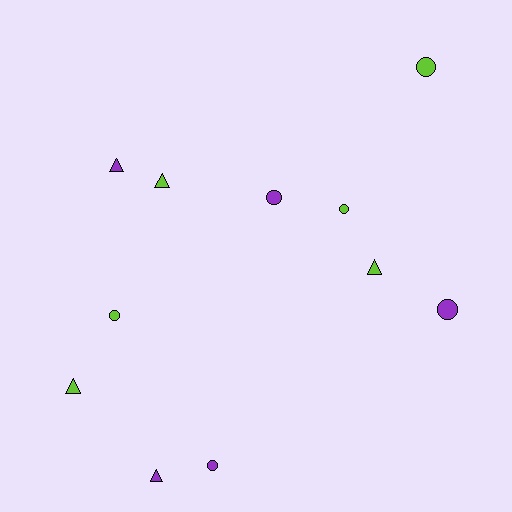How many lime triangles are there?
There are 3 lime triangles.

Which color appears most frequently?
Lime, with 6 objects.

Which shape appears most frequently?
Circle, with 6 objects.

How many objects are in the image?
There are 11 objects.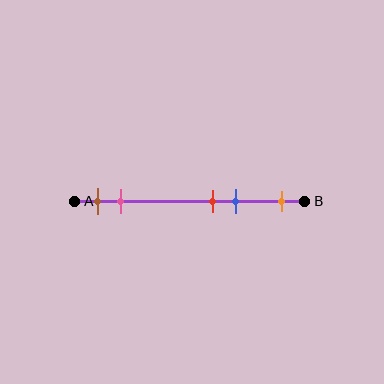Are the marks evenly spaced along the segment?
No, the marks are not evenly spaced.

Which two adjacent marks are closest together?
The red and blue marks are the closest adjacent pair.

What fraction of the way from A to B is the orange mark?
The orange mark is approximately 90% (0.9) of the way from A to B.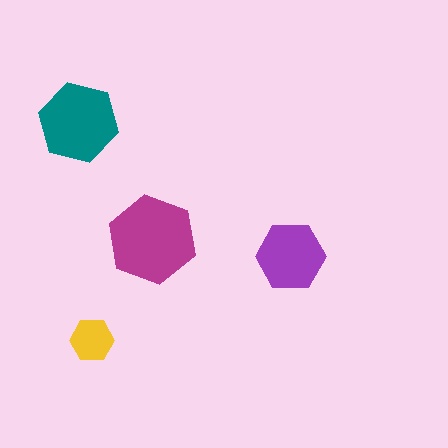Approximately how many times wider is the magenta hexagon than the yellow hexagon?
About 2 times wider.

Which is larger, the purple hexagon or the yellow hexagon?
The purple one.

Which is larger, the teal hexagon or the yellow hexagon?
The teal one.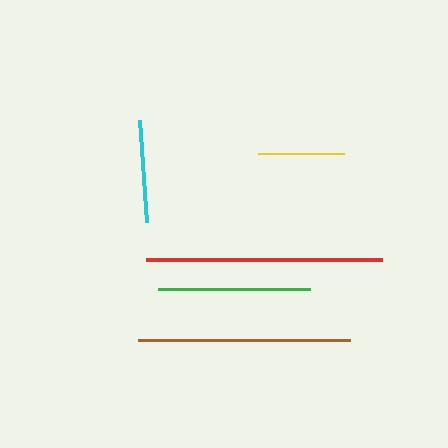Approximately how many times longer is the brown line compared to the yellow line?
The brown line is approximately 2.5 times the length of the yellow line.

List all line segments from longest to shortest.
From longest to shortest: red, brown, green, cyan, yellow.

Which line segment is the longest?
The red line is the longest at approximately 236 pixels.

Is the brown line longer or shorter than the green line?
The brown line is longer than the green line.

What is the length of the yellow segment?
The yellow segment is approximately 86 pixels long.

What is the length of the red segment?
The red segment is approximately 236 pixels long.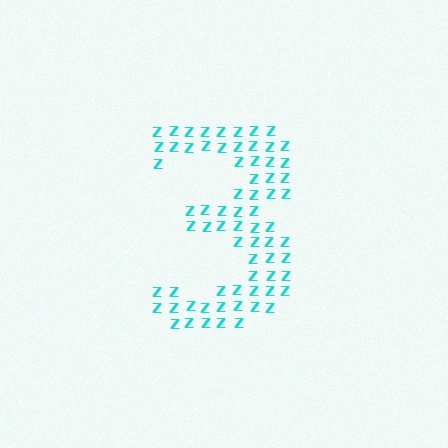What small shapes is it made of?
It is made of small letter Z's.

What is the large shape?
The large shape is the digit 3.